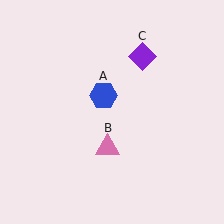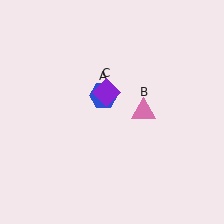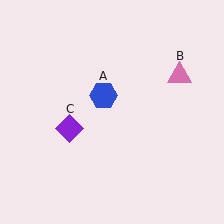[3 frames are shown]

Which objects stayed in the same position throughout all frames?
Blue hexagon (object A) remained stationary.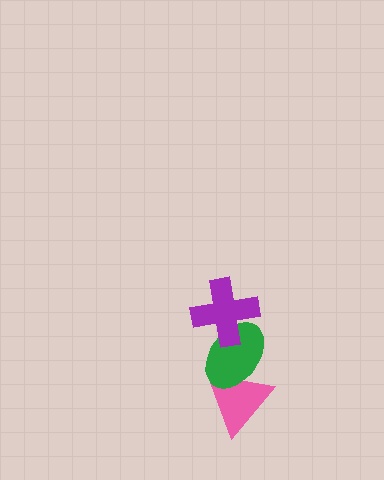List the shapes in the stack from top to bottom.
From top to bottom: the purple cross, the green ellipse, the pink triangle.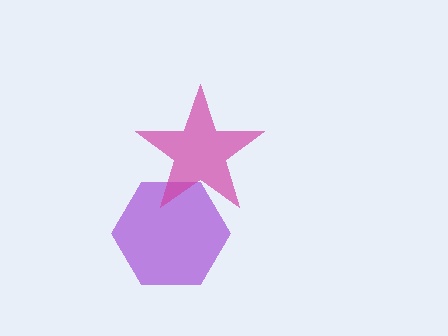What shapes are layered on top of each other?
The layered shapes are: a purple hexagon, a magenta star.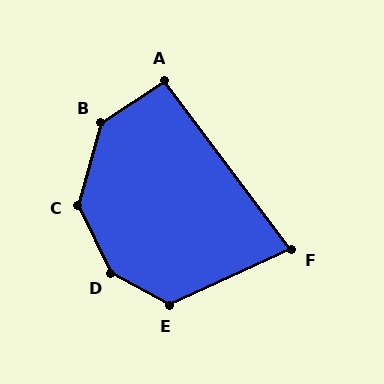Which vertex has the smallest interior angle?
F, at approximately 78 degrees.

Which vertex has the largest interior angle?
D, at approximately 144 degrees.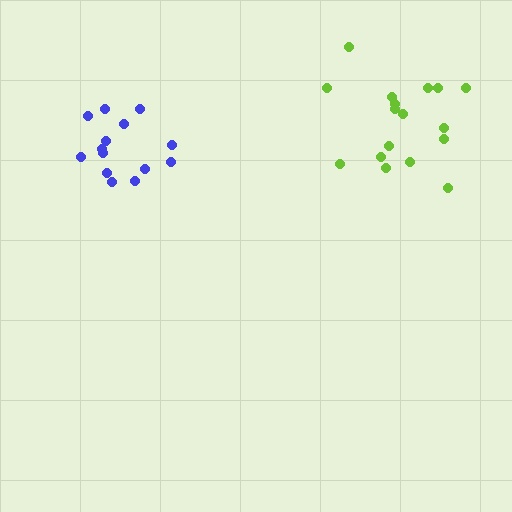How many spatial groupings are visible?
There are 2 spatial groupings.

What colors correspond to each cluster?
The clusters are colored: lime, blue.